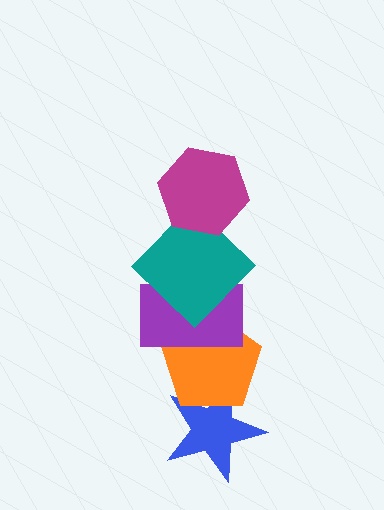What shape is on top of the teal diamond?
The magenta hexagon is on top of the teal diamond.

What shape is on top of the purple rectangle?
The teal diamond is on top of the purple rectangle.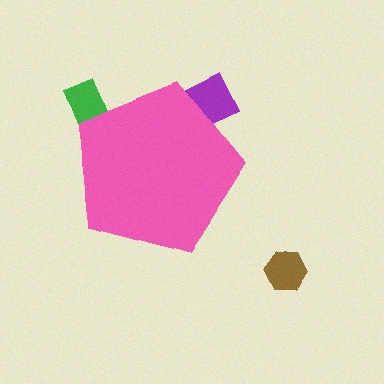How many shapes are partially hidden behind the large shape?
2 shapes are partially hidden.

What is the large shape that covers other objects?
A pink pentagon.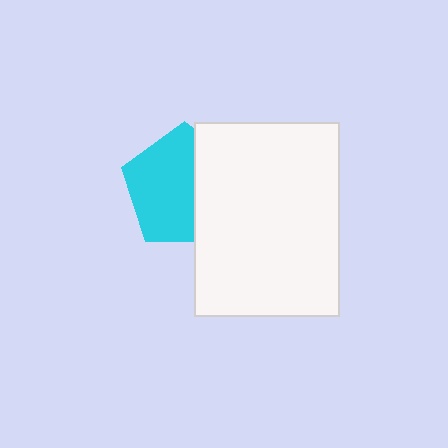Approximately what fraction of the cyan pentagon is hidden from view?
Roughly 40% of the cyan pentagon is hidden behind the white rectangle.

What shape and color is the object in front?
The object in front is a white rectangle.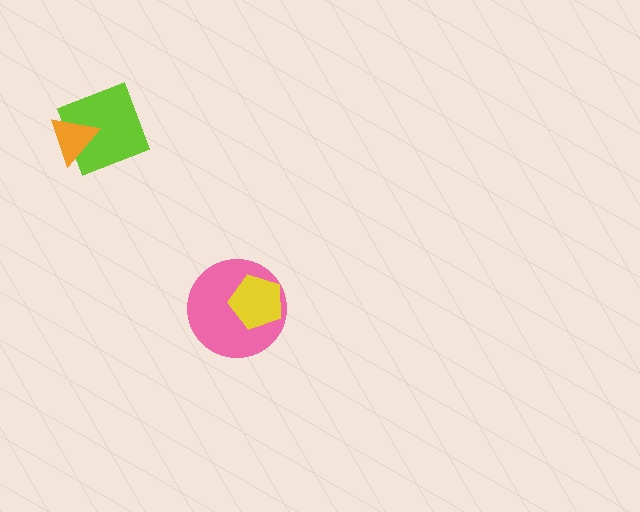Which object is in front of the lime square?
The orange triangle is in front of the lime square.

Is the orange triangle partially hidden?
No, no other shape covers it.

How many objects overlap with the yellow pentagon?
1 object overlaps with the yellow pentagon.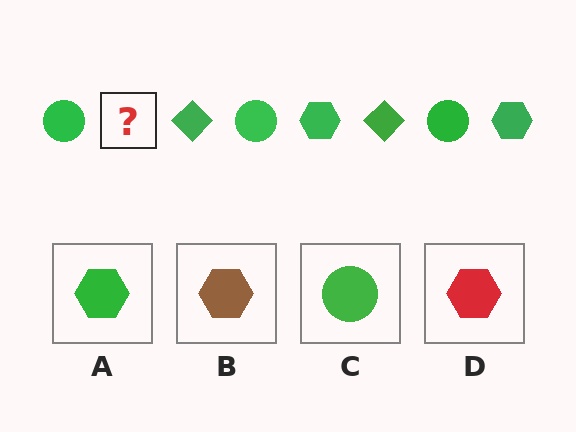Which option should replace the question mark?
Option A.